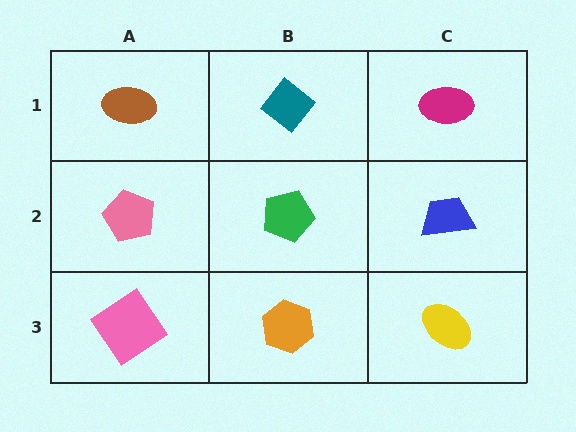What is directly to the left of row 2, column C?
A green pentagon.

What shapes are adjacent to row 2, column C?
A magenta ellipse (row 1, column C), a yellow ellipse (row 3, column C), a green pentagon (row 2, column B).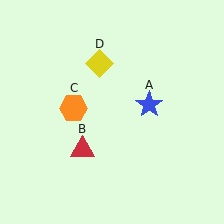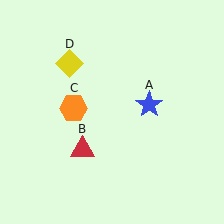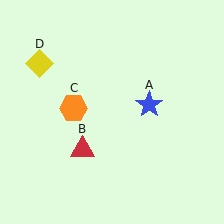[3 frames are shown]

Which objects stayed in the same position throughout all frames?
Blue star (object A) and red triangle (object B) and orange hexagon (object C) remained stationary.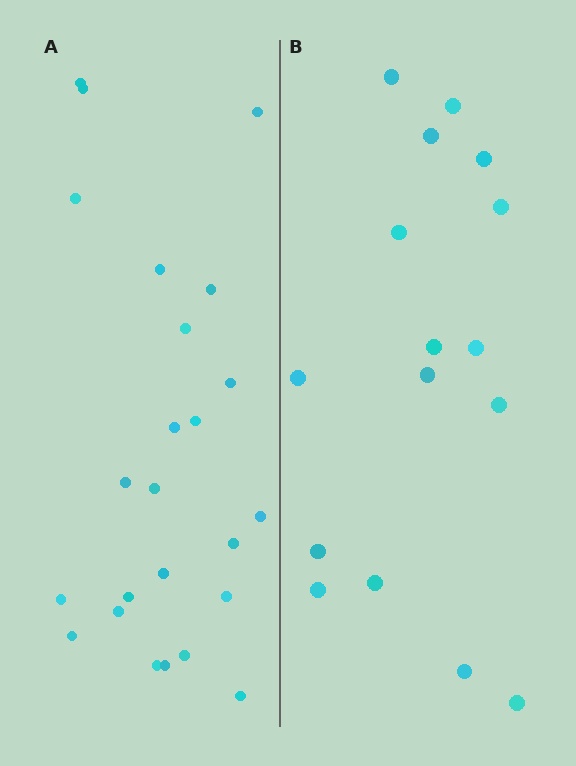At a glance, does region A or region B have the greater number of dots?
Region A (the left region) has more dots.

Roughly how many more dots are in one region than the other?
Region A has roughly 8 or so more dots than region B.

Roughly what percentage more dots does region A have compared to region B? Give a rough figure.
About 50% more.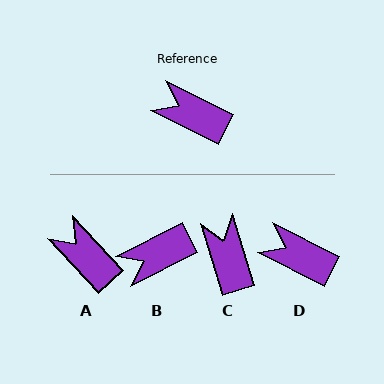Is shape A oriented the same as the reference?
No, it is off by about 20 degrees.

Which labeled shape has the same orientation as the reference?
D.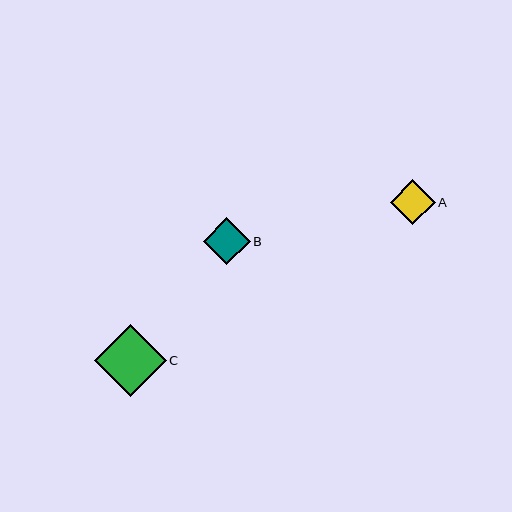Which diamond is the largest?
Diamond C is the largest with a size of approximately 72 pixels.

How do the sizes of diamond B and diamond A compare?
Diamond B and diamond A are approximately the same size.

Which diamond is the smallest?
Diamond A is the smallest with a size of approximately 45 pixels.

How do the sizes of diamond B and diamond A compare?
Diamond B and diamond A are approximately the same size.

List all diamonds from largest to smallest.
From largest to smallest: C, B, A.